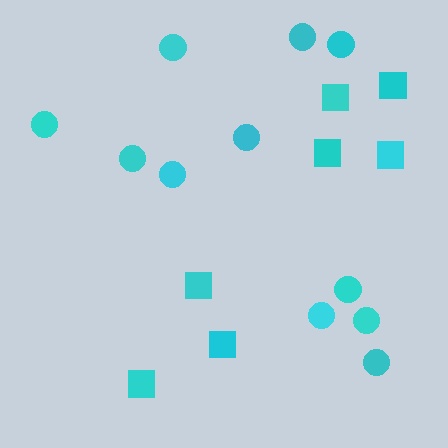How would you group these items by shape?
There are 2 groups: one group of circles (11) and one group of squares (7).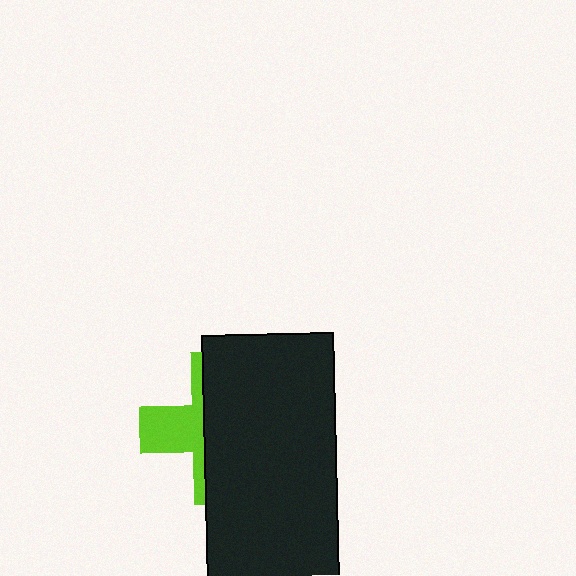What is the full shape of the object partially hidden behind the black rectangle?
The partially hidden object is a lime cross.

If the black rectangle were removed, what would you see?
You would see the complete lime cross.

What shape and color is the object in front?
The object in front is a black rectangle.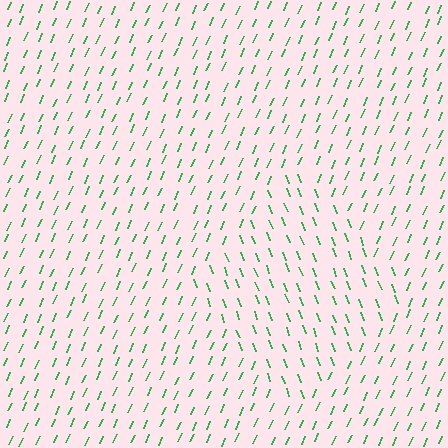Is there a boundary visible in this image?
Yes, there is a texture boundary formed by a change in line orientation.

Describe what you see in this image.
The image is filled with small green line segments. A diamond region in the image has lines oriented differently from the surrounding lines, creating a visible texture boundary.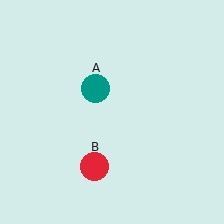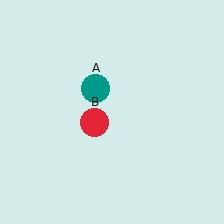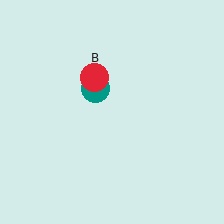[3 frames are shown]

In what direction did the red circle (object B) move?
The red circle (object B) moved up.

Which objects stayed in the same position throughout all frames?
Teal circle (object A) remained stationary.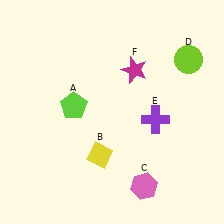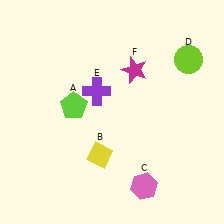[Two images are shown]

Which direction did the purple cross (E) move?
The purple cross (E) moved left.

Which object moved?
The purple cross (E) moved left.